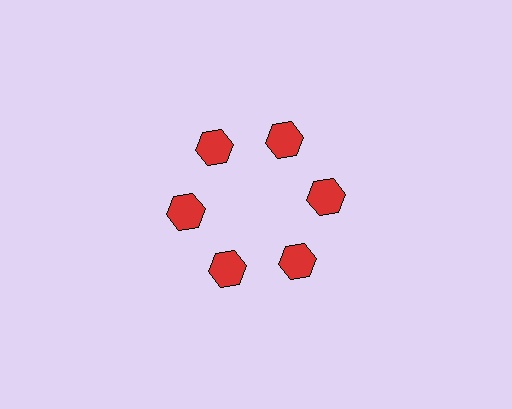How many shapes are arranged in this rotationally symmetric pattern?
There are 6 shapes, arranged in 6 groups of 1.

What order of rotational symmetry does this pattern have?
This pattern has 6-fold rotational symmetry.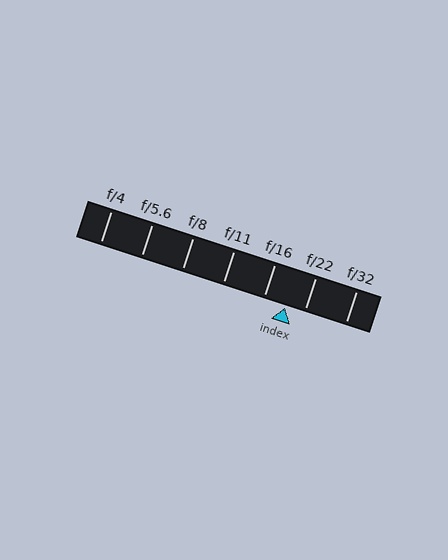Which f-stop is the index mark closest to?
The index mark is closest to f/22.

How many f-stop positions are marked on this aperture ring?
There are 7 f-stop positions marked.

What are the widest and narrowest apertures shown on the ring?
The widest aperture shown is f/4 and the narrowest is f/32.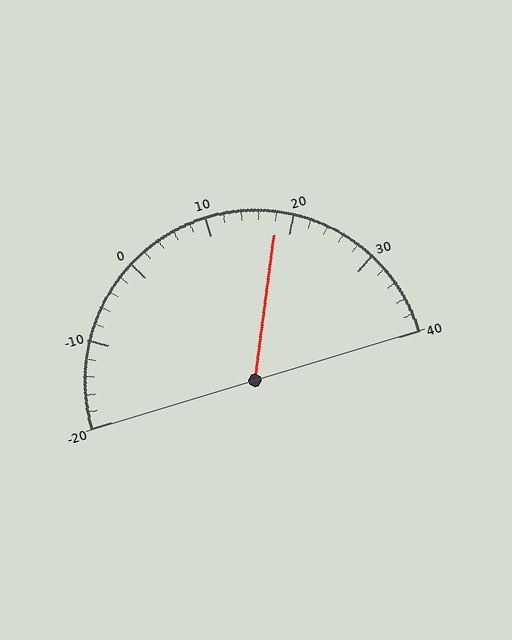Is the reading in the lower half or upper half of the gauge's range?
The reading is in the upper half of the range (-20 to 40).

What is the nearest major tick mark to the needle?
The nearest major tick mark is 20.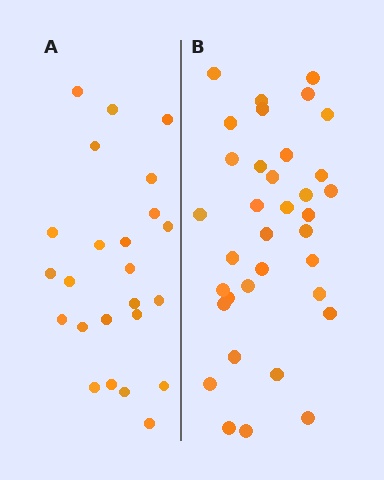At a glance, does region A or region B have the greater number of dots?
Region B (the right region) has more dots.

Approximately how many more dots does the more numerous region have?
Region B has roughly 12 or so more dots than region A.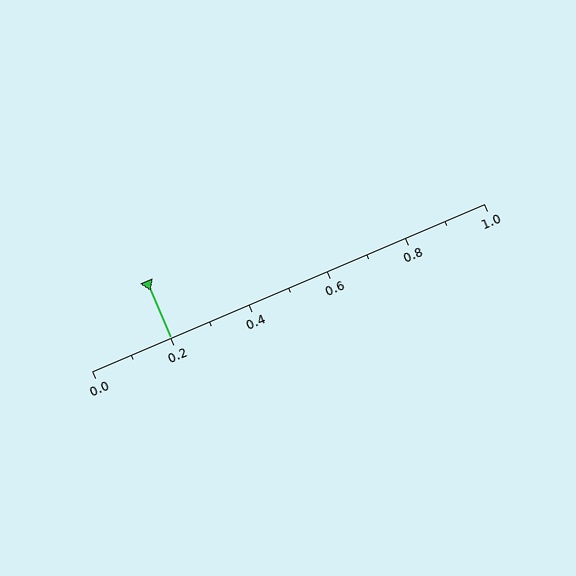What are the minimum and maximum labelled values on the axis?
The axis runs from 0.0 to 1.0.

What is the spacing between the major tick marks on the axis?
The major ticks are spaced 0.2 apart.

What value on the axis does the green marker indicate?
The marker indicates approximately 0.2.